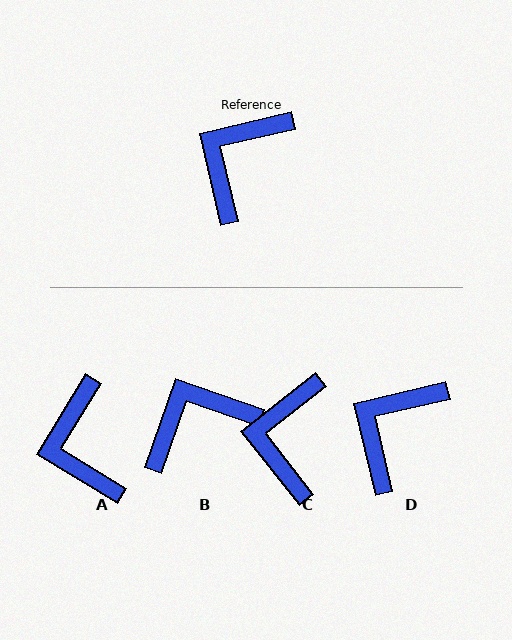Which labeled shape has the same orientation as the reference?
D.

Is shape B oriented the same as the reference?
No, it is off by about 32 degrees.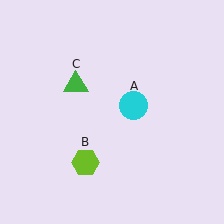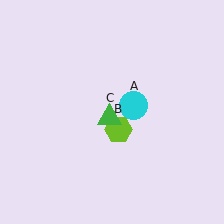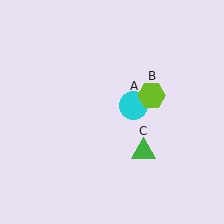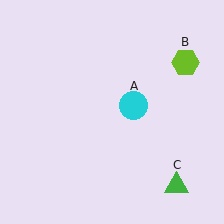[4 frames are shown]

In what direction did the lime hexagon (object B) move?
The lime hexagon (object B) moved up and to the right.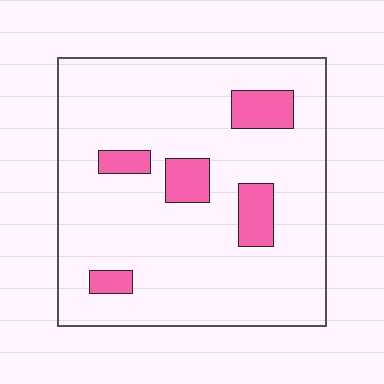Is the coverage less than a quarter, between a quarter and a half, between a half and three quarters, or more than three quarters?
Less than a quarter.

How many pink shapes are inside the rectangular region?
5.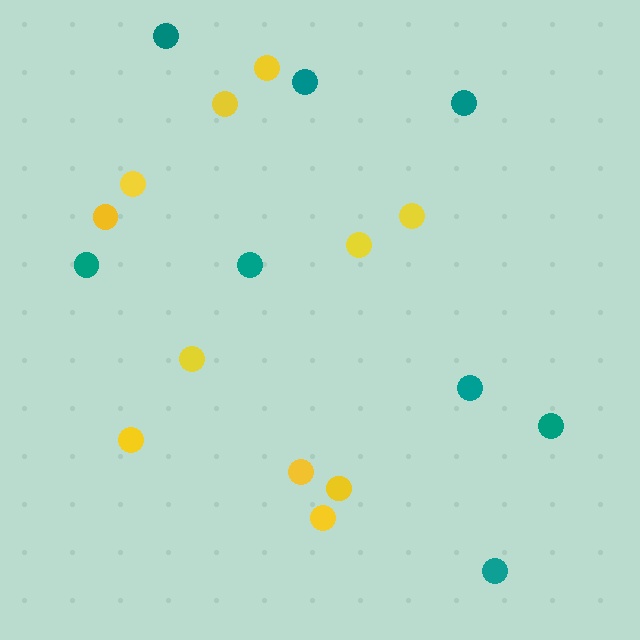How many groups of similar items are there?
There are 2 groups: one group of yellow circles (11) and one group of teal circles (8).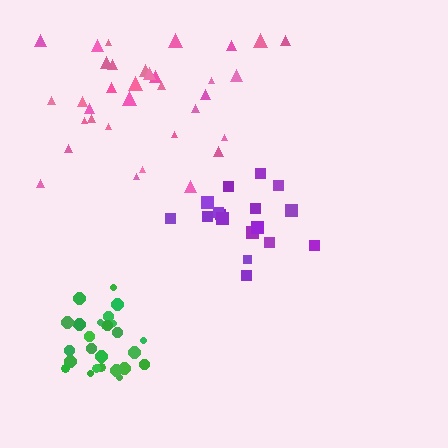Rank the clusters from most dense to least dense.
green, purple, pink.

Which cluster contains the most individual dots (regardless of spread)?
Pink (35).